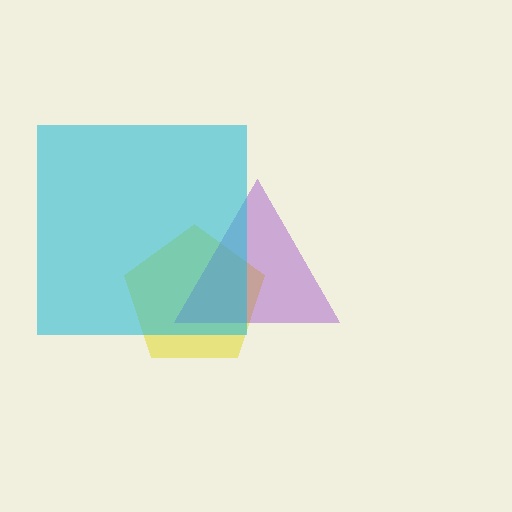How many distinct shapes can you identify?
There are 3 distinct shapes: a yellow pentagon, a purple triangle, a cyan square.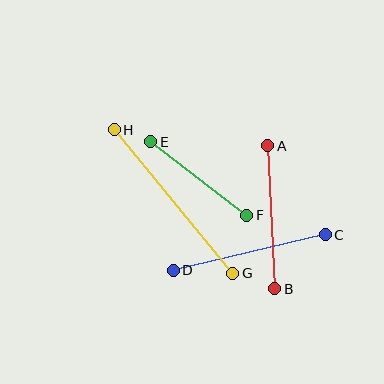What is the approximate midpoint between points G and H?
The midpoint is at approximately (174, 202) pixels.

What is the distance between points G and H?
The distance is approximately 186 pixels.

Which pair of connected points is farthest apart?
Points G and H are farthest apart.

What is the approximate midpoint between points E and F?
The midpoint is at approximately (199, 178) pixels.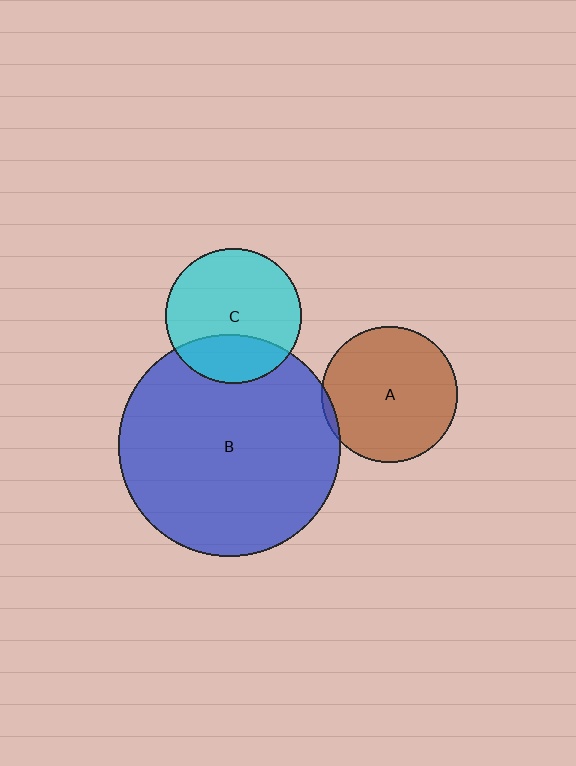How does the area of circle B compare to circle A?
Approximately 2.7 times.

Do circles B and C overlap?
Yes.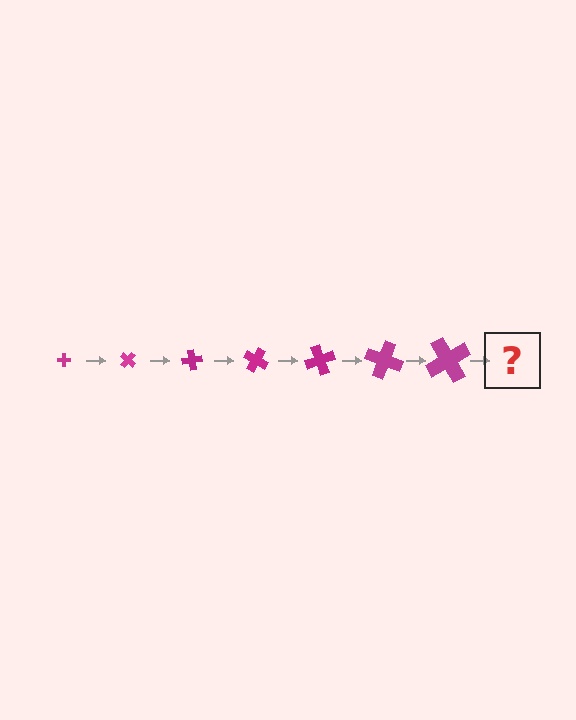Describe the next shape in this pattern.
It should be a cross, larger than the previous one and rotated 280 degrees from the start.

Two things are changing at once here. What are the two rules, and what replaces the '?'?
The two rules are that the cross grows larger each step and it rotates 40 degrees each step. The '?' should be a cross, larger than the previous one and rotated 280 degrees from the start.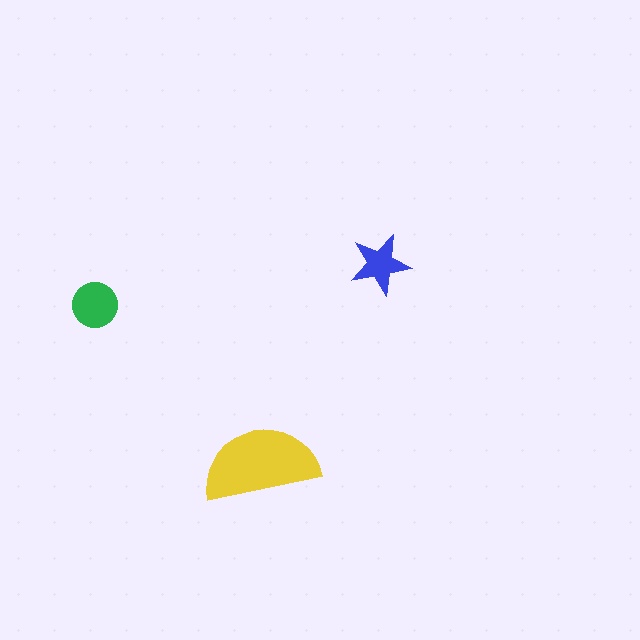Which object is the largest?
The yellow semicircle.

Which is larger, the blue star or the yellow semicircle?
The yellow semicircle.